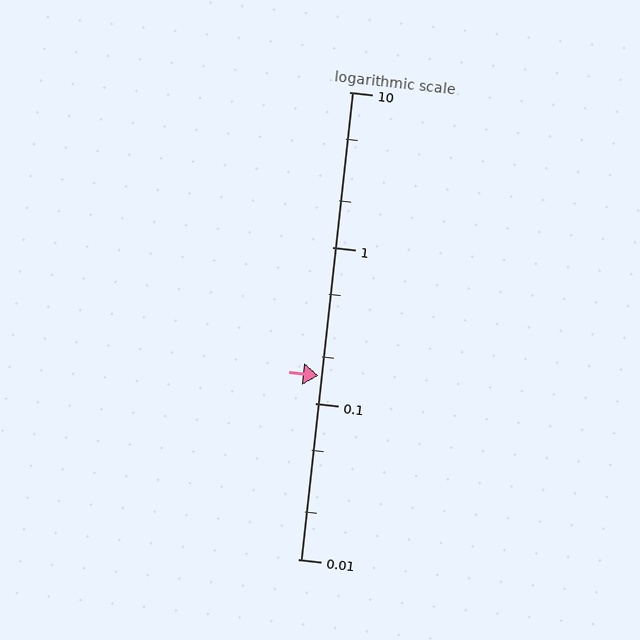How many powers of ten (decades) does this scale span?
The scale spans 3 decades, from 0.01 to 10.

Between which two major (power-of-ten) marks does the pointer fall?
The pointer is between 0.1 and 1.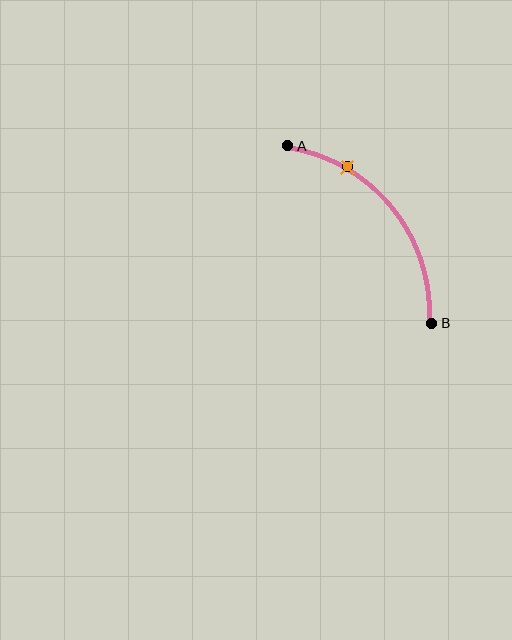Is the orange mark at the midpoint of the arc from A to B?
No. The orange mark lies on the arc but is closer to endpoint A. The arc midpoint would be at the point on the curve equidistant along the arc from both A and B.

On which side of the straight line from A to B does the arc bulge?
The arc bulges above and to the right of the straight line connecting A and B.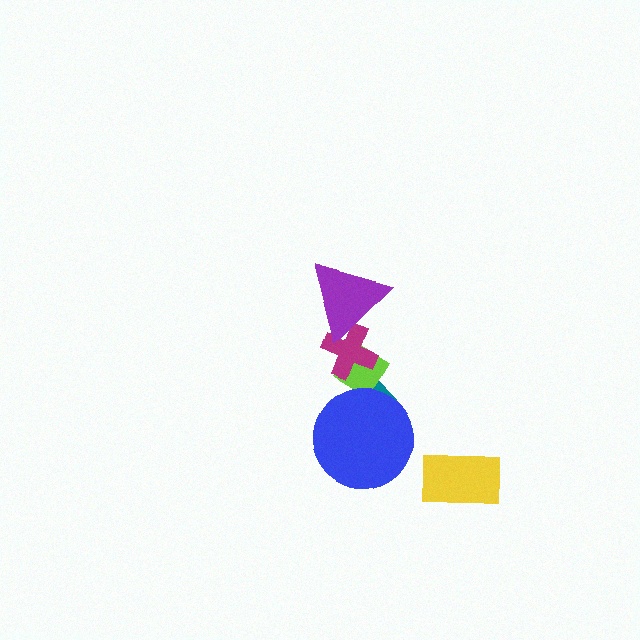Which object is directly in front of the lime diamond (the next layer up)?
The magenta cross is directly in front of the lime diamond.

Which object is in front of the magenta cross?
The purple triangle is in front of the magenta cross.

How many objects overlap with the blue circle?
2 objects overlap with the blue circle.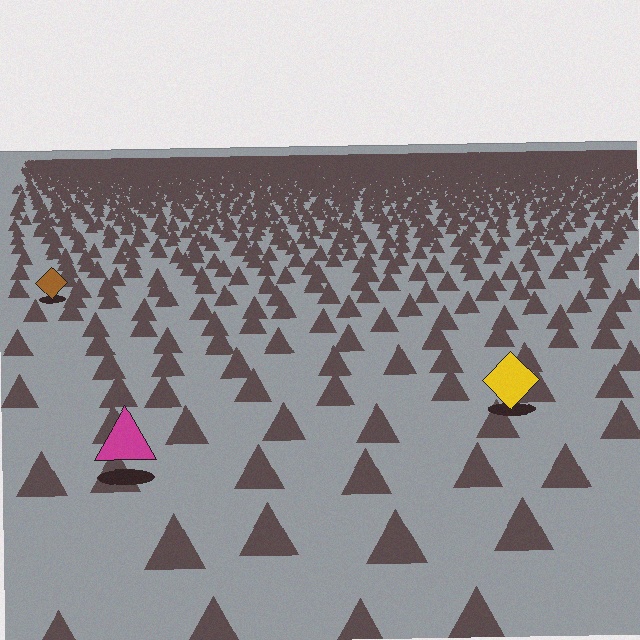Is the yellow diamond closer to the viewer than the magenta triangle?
No. The magenta triangle is closer — you can tell from the texture gradient: the ground texture is coarser near it.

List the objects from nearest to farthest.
From nearest to farthest: the magenta triangle, the yellow diamond, the brown diamond.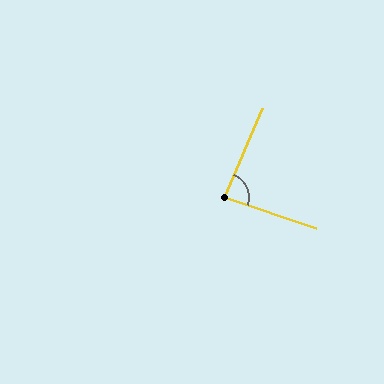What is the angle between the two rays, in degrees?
Approximately 86 degrees.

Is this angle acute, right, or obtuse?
It is approximately a right angle.